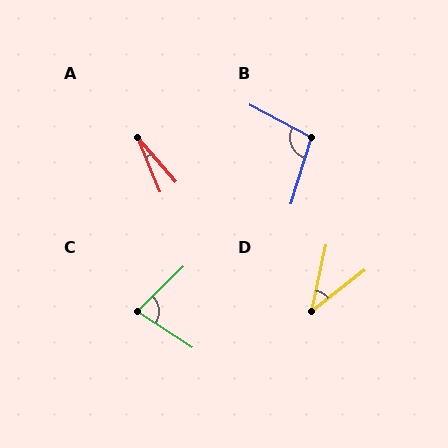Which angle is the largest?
B, at approximately 101 degrees.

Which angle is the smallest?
A, at approximately 18 degrees.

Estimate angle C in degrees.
Approximately 78 degrees.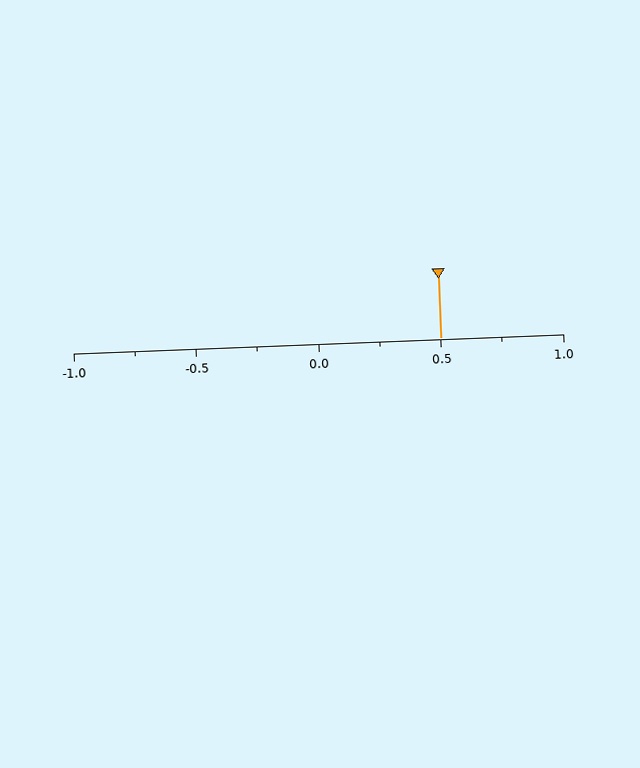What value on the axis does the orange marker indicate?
The marker indicates approximately 0.5.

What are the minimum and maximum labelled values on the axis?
The axis runs from -1.0 to 1.0.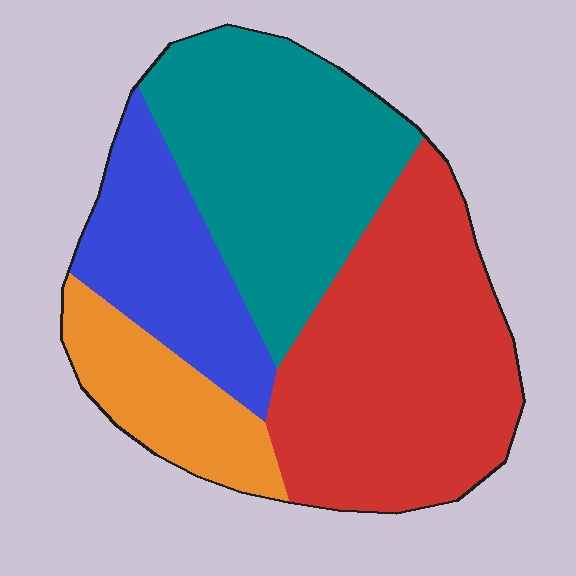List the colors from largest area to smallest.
From largest to smallest: red, teal, blue, orange.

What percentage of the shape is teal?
Teal takes up between a sixth and a third of the shape.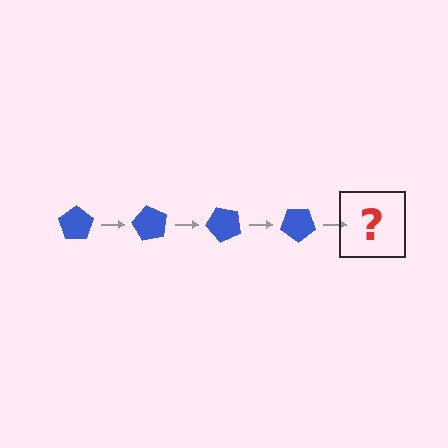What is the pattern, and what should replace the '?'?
The pattern is that the pentagon rotates 60 degrees each step. The '?' should be a blue pentagon rotated 240 degrees.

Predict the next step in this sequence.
The next step is a blue pentagon rotated 240 degrees.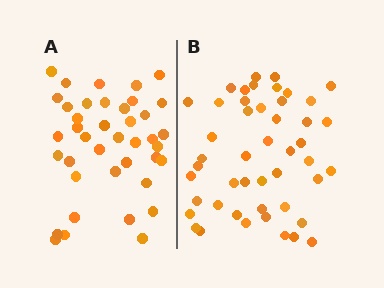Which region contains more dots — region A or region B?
Region B (the right region) has more dots.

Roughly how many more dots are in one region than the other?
Region B has roughly 8 or so more dots than region A.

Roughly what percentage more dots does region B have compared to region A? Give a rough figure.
About 20% more.